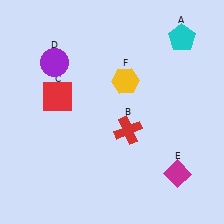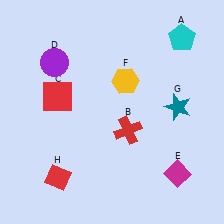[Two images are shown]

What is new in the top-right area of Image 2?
A teal star (G) was added in the top-right area of Image 2.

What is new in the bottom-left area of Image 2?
A red diamond (H) was added in the bottom-left area of Image 2.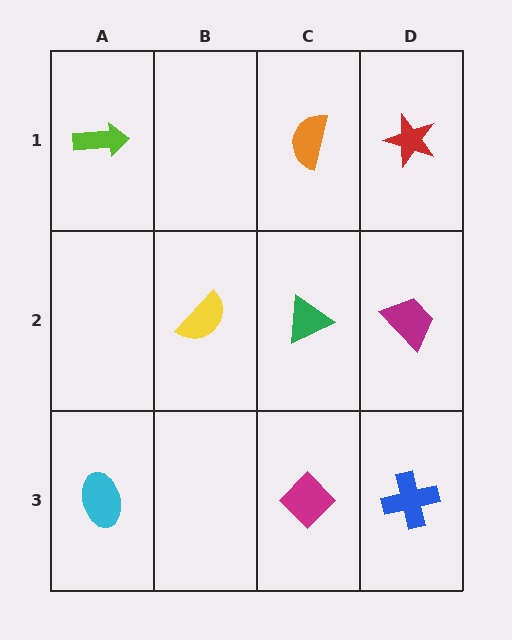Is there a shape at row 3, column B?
No, that cell is empty.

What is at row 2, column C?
A green triangle.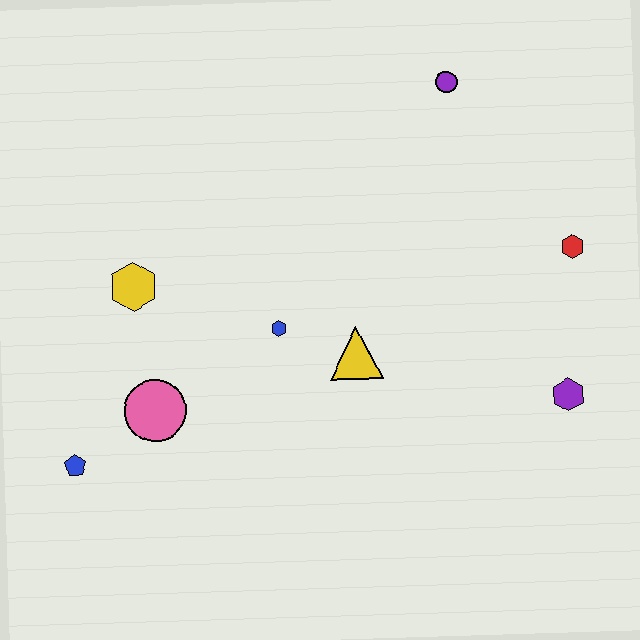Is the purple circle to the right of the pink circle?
Yes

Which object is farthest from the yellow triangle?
The blue pentagon is farthest from the yellow triangle.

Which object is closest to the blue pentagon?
The pink circle is closest to the blue pentagon.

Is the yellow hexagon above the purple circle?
No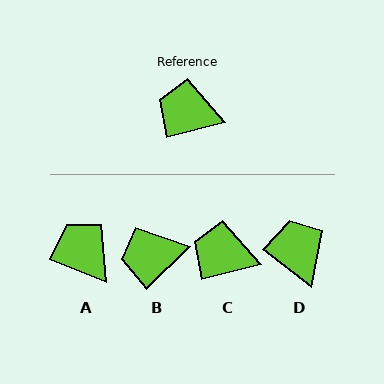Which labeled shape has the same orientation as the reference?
C.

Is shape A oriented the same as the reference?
No, it is off by about 36 degrees.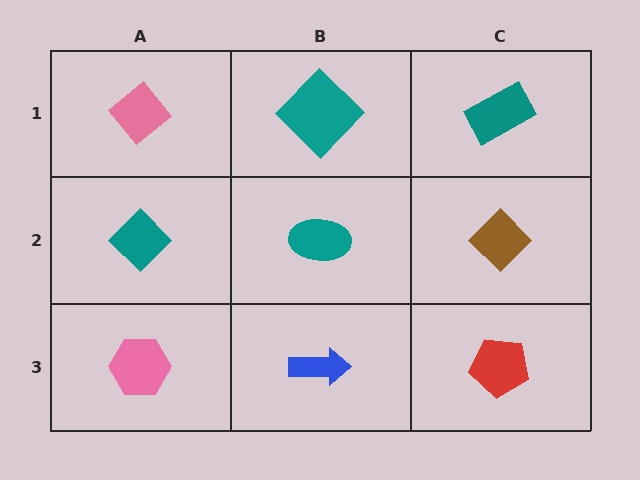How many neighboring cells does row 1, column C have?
2.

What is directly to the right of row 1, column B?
A teal rectangle.